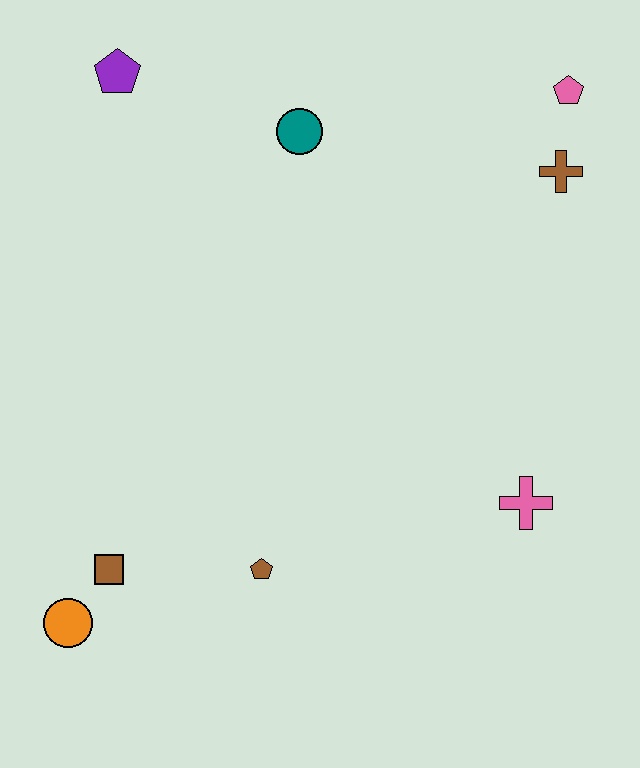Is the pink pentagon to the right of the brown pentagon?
Yes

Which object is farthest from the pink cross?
The purple pentagon is farthest from the pink cross.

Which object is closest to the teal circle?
The purple pentagon is closest to the teal circle.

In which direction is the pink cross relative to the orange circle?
The pink cross is to the right of the orange circle.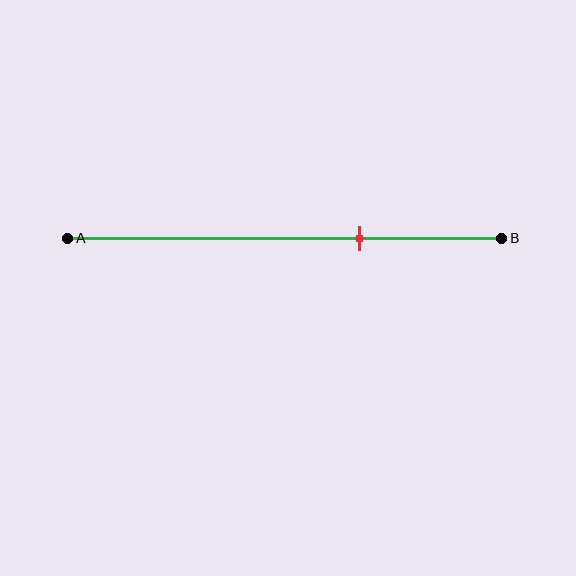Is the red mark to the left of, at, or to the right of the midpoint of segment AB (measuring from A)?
The red mark is to the right of the midpoint of segment AB.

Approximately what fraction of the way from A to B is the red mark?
The red mark is approximately 65% of the way from A to B.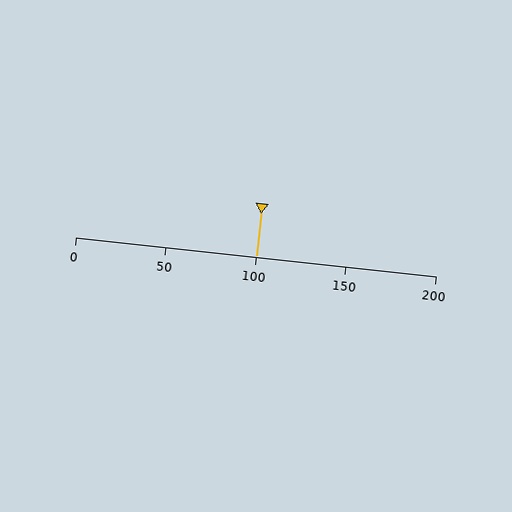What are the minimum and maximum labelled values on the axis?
The axis runs from 0 to 200.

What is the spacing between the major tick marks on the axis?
The major ticks are spaced 50 apart.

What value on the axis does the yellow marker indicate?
The marker indicates approximately 100.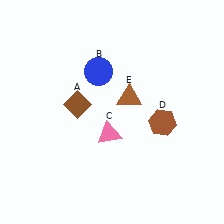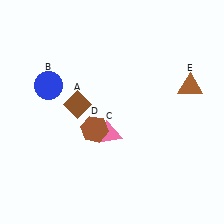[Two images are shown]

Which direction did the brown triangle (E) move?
The brown triangle (E) moved right.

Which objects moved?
The objects that moved are: the blue circle (B), the brown hexagon (D), the brown triangle (E).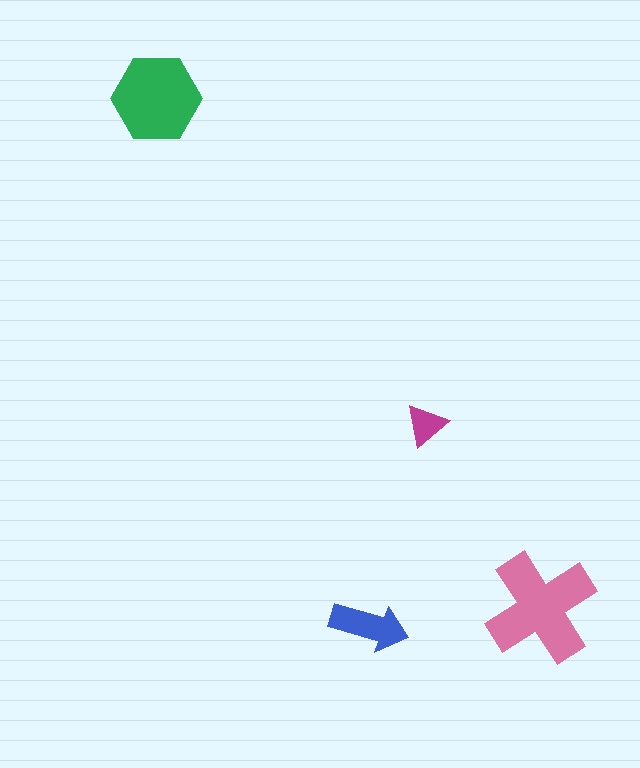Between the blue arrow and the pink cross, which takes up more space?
The pink cross.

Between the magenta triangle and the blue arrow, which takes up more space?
The blue arrow.